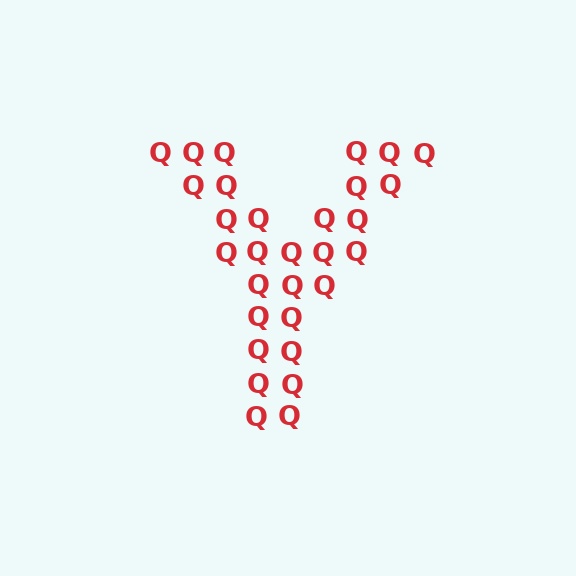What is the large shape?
The large shape is the letter Y.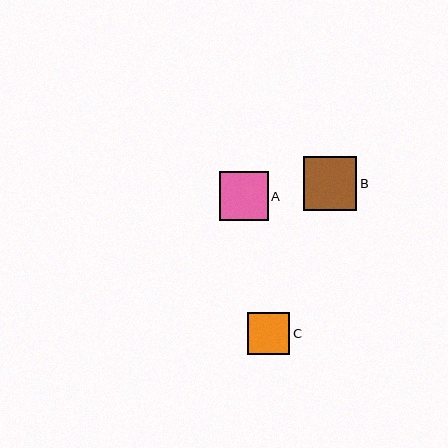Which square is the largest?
Square B is the largest with a size of approximately 53 pixels.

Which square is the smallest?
Square C is the smallest with a size of approximately 42 pixels.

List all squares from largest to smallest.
From largest to smallest: B, A, C.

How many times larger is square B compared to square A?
Square B is approximately 1.1 times the size of square A.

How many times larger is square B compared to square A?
Square B is approximately 1.1 times the size of square A.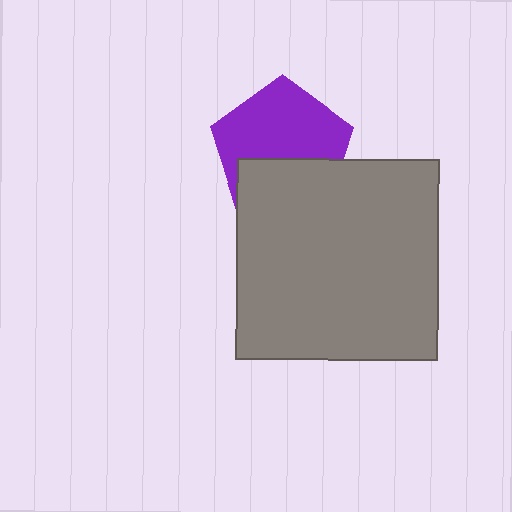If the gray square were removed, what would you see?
You would see the complete purple pentagon.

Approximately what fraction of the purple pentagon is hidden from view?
Roughly 39% of the purple pentagon is hidden behind the gray square.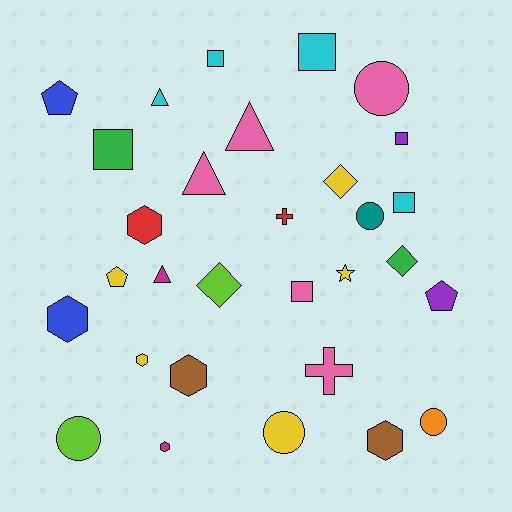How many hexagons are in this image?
There are 6 hexagons.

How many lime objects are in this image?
There are 2 lime objects.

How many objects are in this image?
There are 30 objects.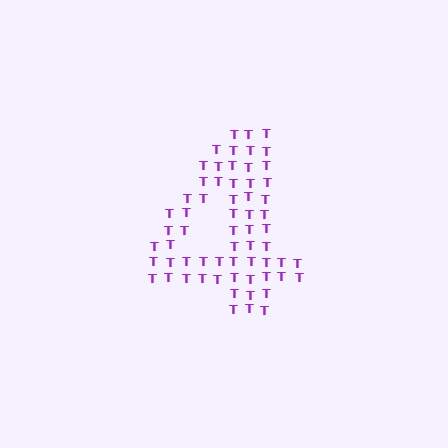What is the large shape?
The large shape is the digit 4.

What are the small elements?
The small elements are letter T's.